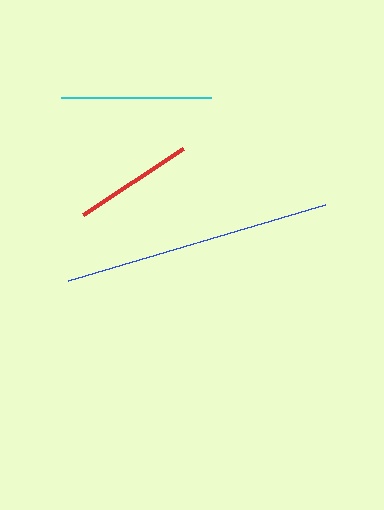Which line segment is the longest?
The blue line is the longest at approximately 268 pixels.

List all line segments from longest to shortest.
From longest to shortest: blue, cyan, red.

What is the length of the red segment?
The red segment is approximately 120 pixels long.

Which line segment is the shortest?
The red line is the shortest at approximately 120 pixels.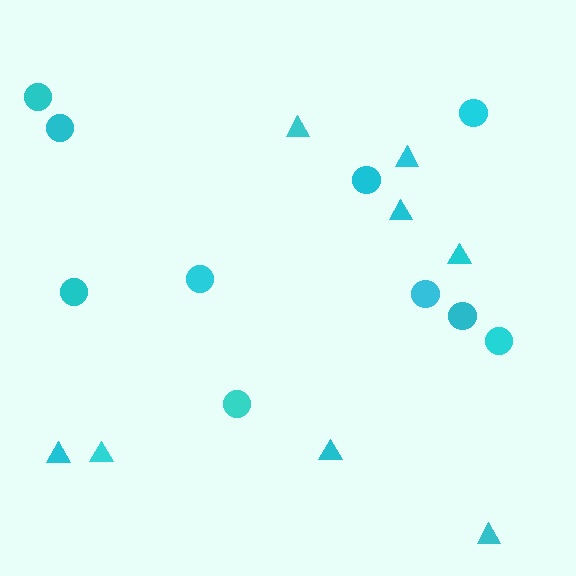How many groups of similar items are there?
There are 2 groups: one group of triangles (8) and one group of circles (10).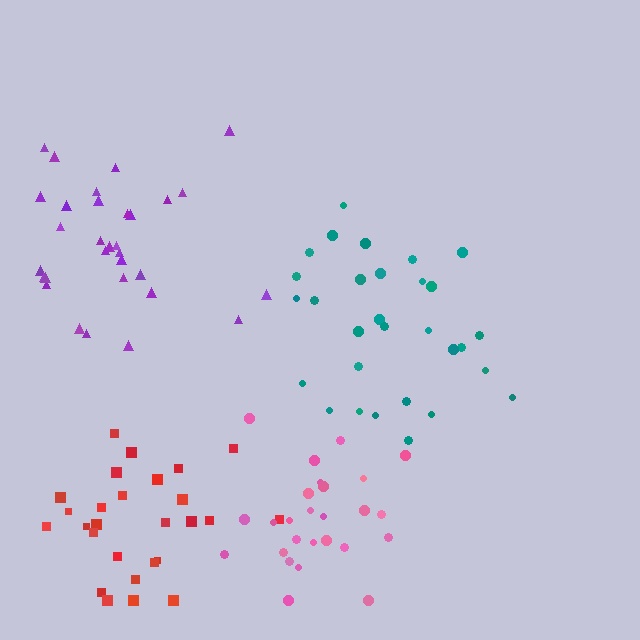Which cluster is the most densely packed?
Teal.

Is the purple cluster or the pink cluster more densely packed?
Purple.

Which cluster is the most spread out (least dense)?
Pink.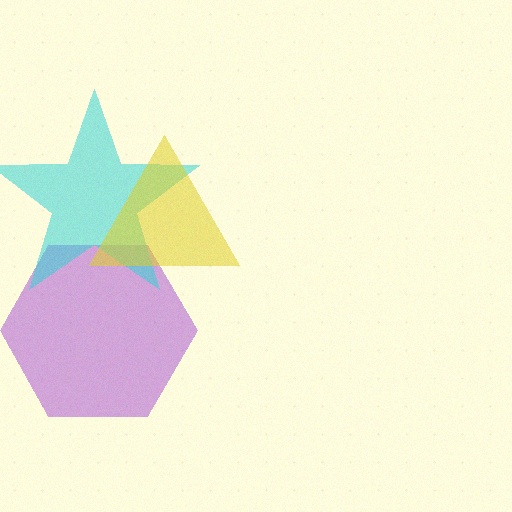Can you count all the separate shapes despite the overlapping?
Yes, there are 3 separate shapes.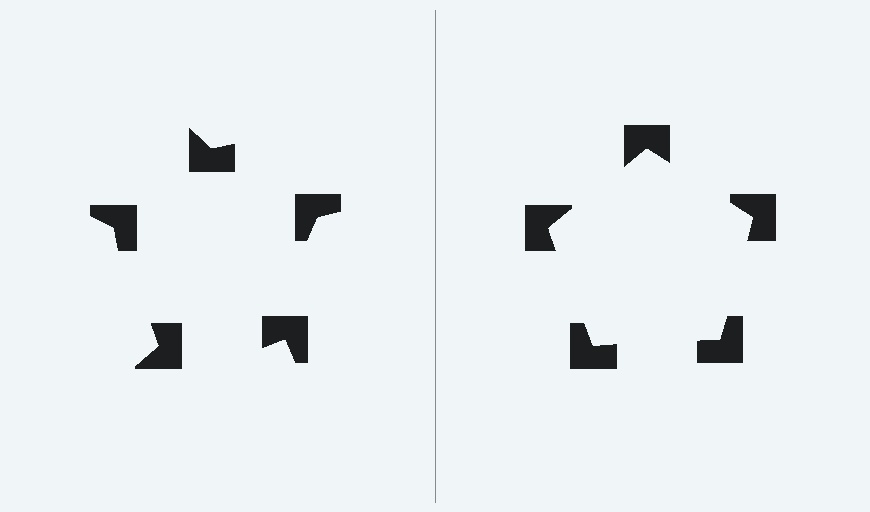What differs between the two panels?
The notched squares are positioned identically on both sides; only the wedge orientations differ. On the right they align to a pentagon; on the left they are misaligned.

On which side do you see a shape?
An illusory pentagon appears on the right side. On the left side the wedge cuts are rotated, so no coherent shape forms.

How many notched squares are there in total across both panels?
10 — 5 on each side.